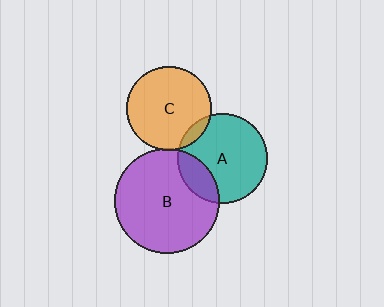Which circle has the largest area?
Circle B (purple).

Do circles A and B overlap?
Yes.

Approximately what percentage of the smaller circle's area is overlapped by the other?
Approximately 20%.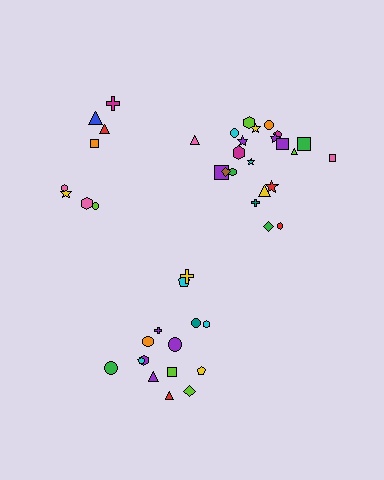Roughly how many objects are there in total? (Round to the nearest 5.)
Roughly 45 objects in total.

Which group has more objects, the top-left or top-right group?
The top-right group.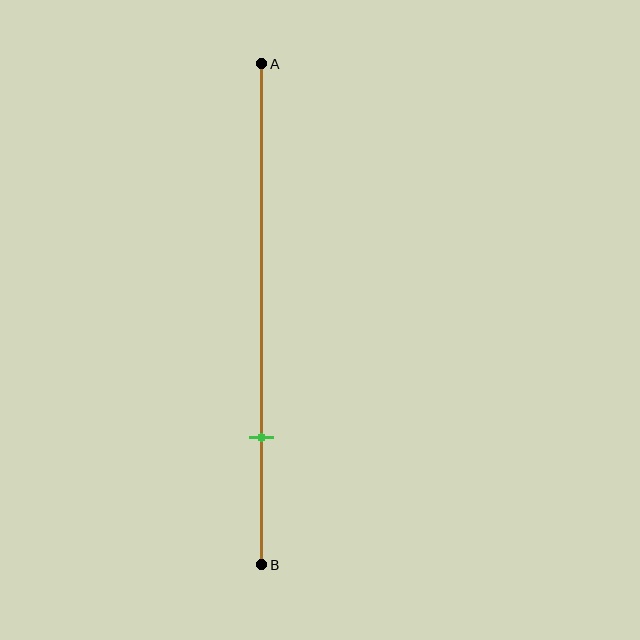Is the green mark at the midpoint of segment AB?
No, the mark is at about 75% from A, not at the 50% midpoint.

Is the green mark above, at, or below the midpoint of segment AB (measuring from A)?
The green mark is below the midpoint of segment AB.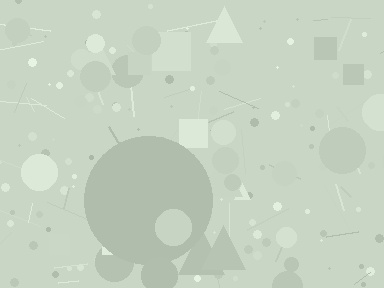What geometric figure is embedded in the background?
A circle is embedded in the background.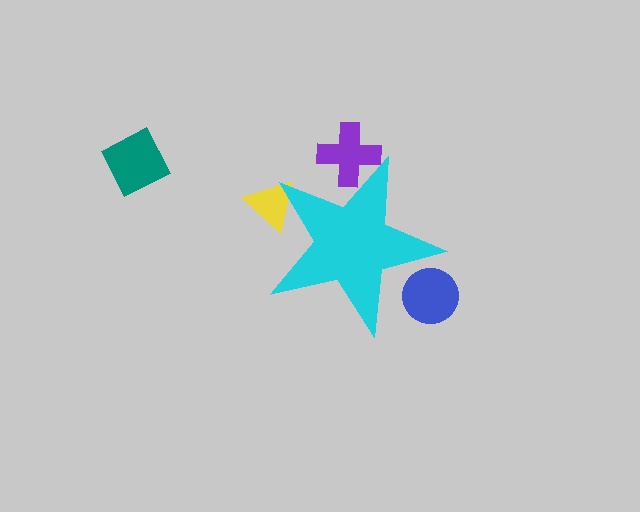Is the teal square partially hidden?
No, the teal square is fully visible.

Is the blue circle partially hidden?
Yes, the blue circle is partially hidden behind the cyan star.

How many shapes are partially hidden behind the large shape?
3 shapes are partially hidden.